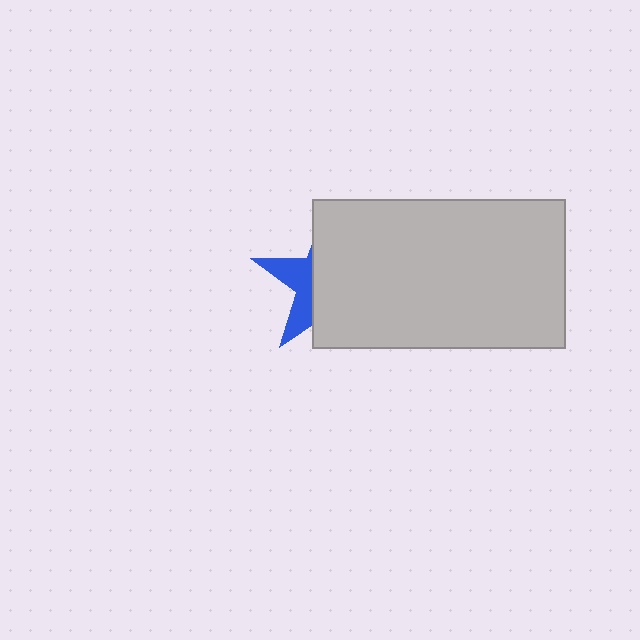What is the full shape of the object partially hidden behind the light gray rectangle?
The partially hidden object is a blue star.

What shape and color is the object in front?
The object in front is a light gray rectangle.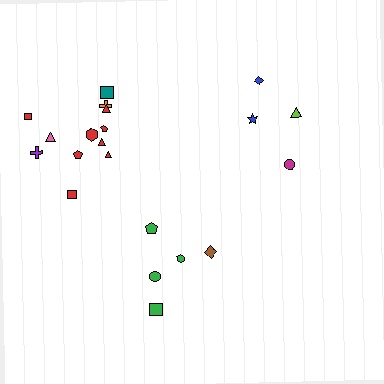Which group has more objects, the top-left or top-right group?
The top-left group.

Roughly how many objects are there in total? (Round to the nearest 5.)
Roughly 20 objects in total.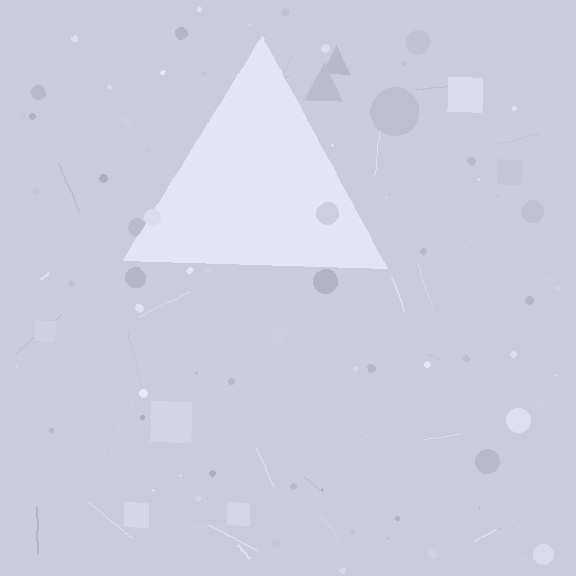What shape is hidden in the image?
A triangle is hidden in the image.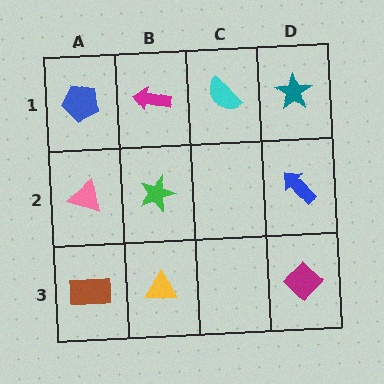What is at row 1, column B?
A magenta arrow.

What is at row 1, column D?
A teal star.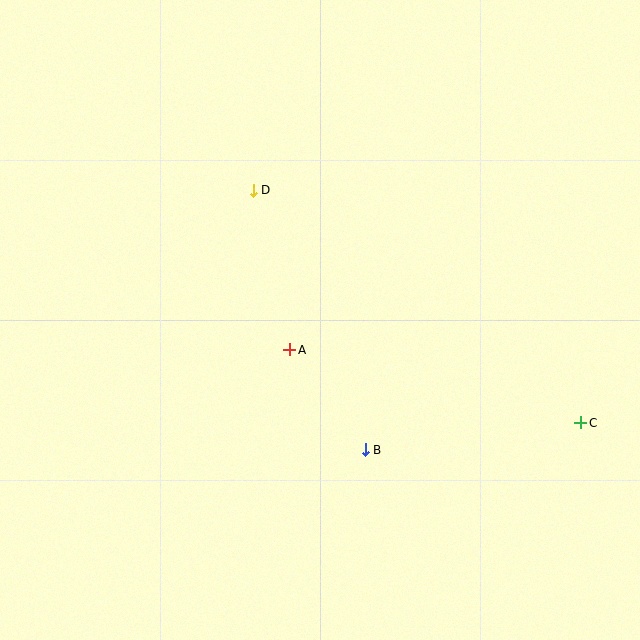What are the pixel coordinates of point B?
Point B is at (365, 450).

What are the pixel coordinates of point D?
Point D is at (253, 190).